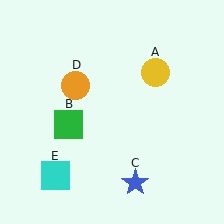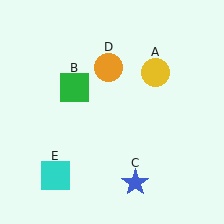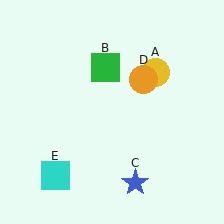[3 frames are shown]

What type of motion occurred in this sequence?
The green square (object B), orange circle (object D) rotated clockwise around the center of the scene.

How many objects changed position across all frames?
2 objects changed position: green square (object B), orange circle (object D).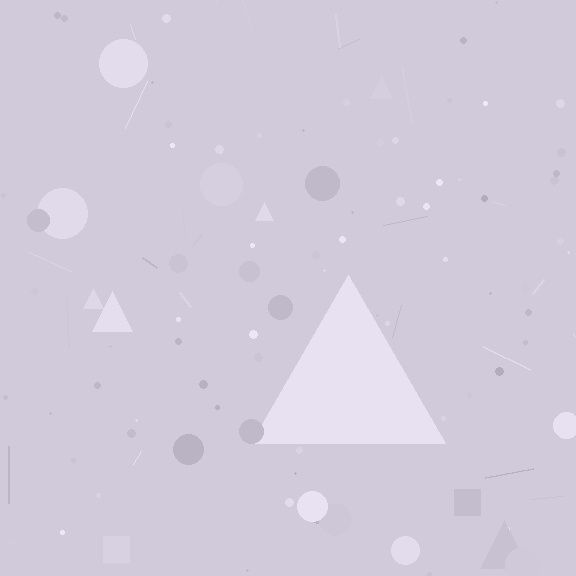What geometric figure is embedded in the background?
A triangle is embedded in the background.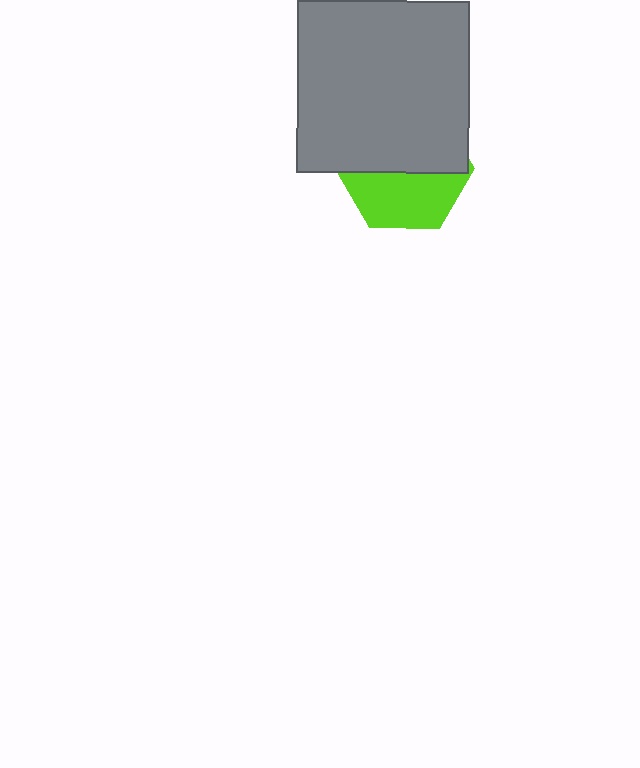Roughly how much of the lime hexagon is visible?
A small part of it is visible (roughly 44%).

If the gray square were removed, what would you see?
You would see the complete lime hexagon.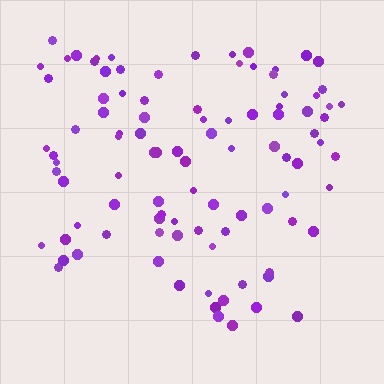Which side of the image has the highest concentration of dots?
The top.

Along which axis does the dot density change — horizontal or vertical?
Vertical.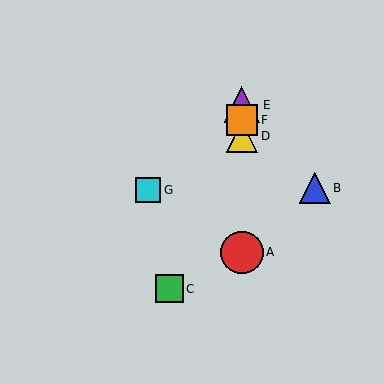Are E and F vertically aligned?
Yes, both are at x≈242.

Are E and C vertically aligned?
No, E is at x≈242 and C is at x≈170.